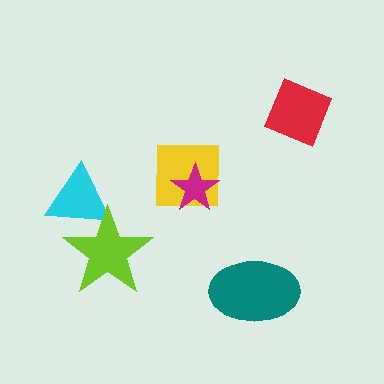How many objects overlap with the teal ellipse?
0 objects overlap with the teal ellipse.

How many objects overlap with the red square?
0 objects overlap with the red square.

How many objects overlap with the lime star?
1 object overlaps with the lime star.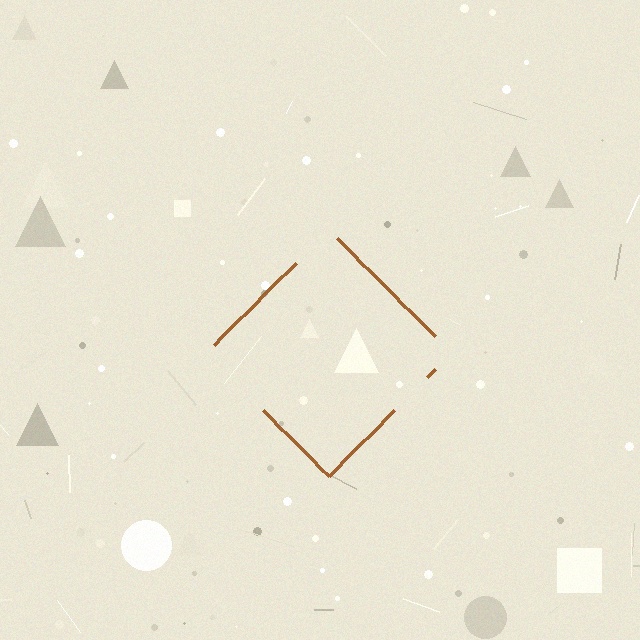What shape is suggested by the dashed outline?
The dashed outline suggests a diamond.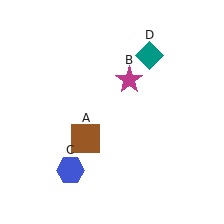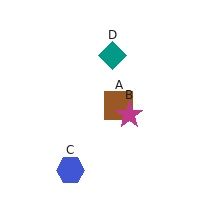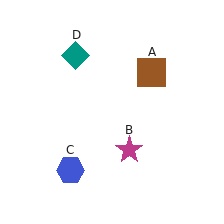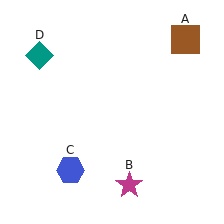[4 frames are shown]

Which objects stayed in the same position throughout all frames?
Blue hexagon (object C) remained stationary.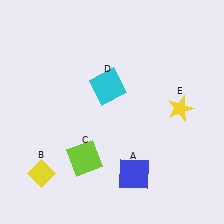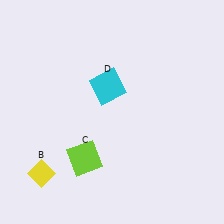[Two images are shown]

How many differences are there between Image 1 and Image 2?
There are 2 differences between the two images.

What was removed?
The yellow star (E), the blue square (A) were removed in Image 2.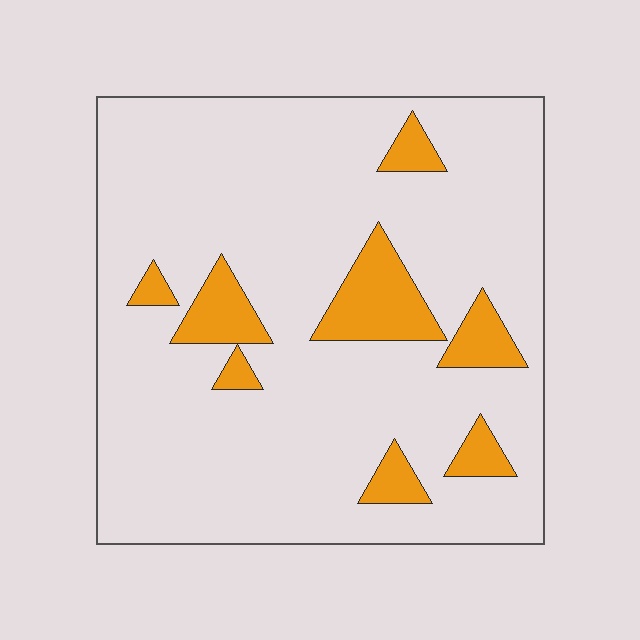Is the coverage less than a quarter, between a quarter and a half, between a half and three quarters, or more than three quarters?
Less than a quarter.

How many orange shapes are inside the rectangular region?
8.